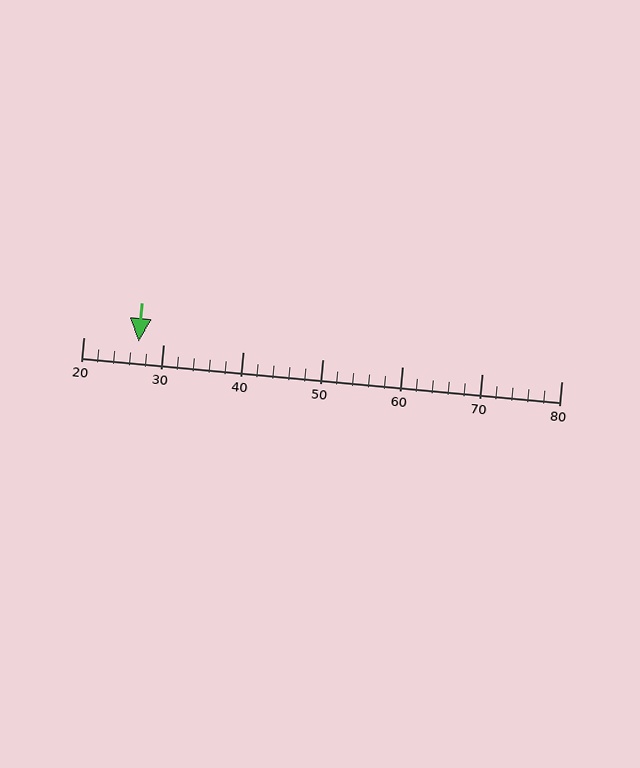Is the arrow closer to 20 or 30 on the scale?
The arrow is closer to 30.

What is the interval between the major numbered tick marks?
The major tick marks are spaced 10 units apart.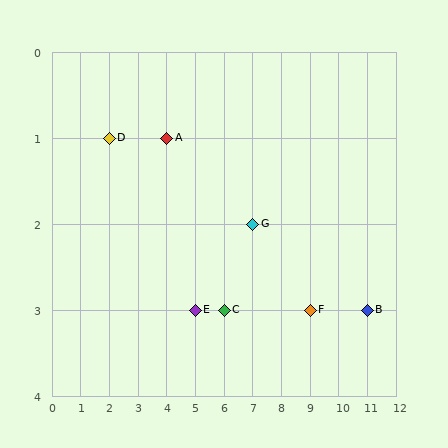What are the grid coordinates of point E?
Point E is at grid coordinates (5, 3).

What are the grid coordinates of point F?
Point F is at grid coordinates (9, 3).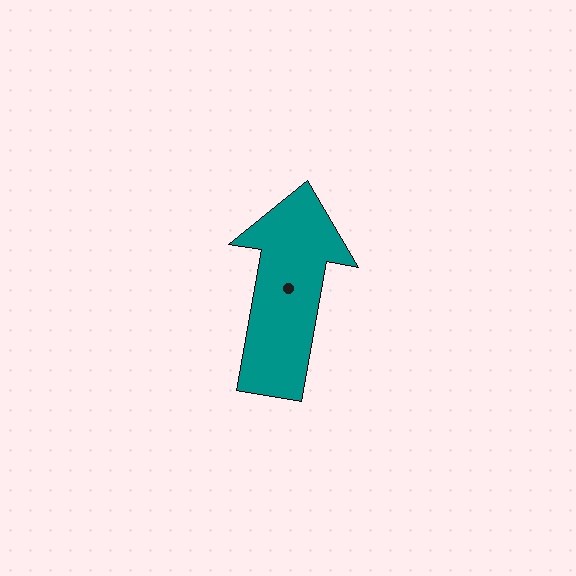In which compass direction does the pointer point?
North.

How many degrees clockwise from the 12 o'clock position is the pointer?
Approximately 10 degrees.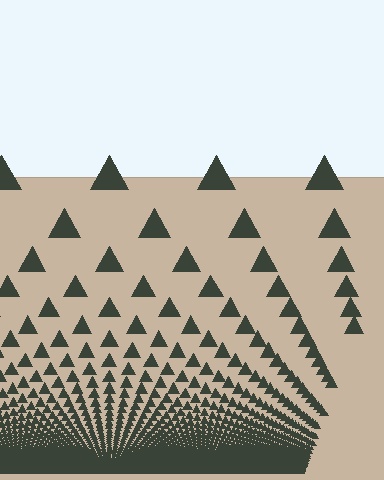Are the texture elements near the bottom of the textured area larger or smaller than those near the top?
Smaller. The gradient is inverted — elements near the bottom are smaller and denser.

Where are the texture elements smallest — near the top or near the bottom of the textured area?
Near the bottom.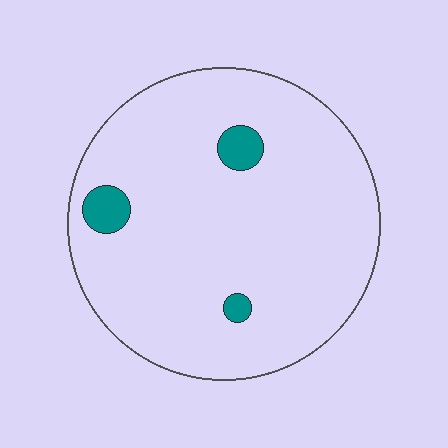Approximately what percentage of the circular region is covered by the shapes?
Approximately 5%.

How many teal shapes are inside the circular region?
3.